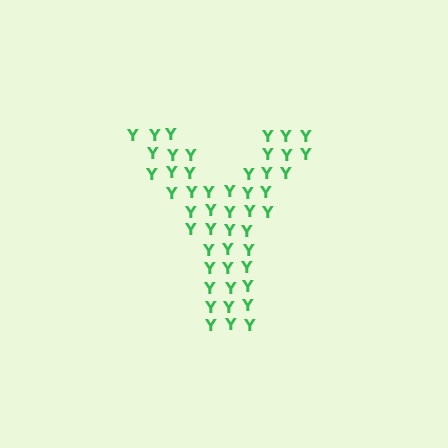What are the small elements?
The small elements are letter Y's.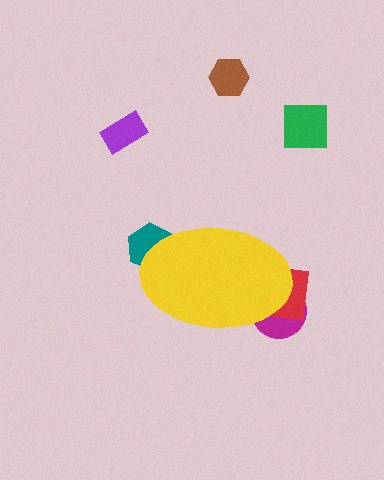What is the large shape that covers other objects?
A yellow ellipse.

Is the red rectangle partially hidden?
Yes, the red rectangle is partially hidden behind the yellow ellipse.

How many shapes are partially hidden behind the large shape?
3 shapes are partially hidden.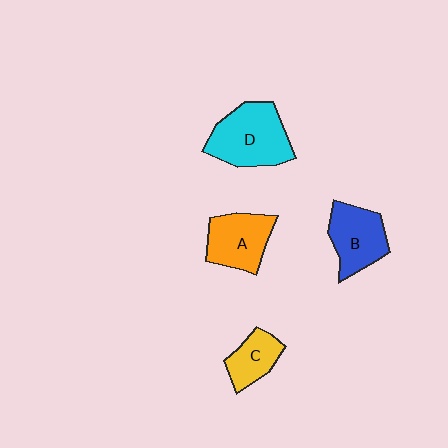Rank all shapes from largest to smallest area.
From largest to smallest: D (cyan), B (blue), A (orange), C (yellow).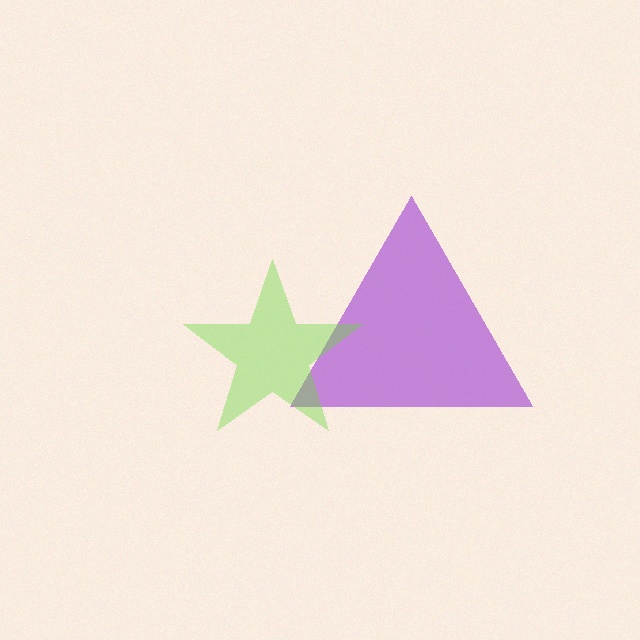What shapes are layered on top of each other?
The layered shapes are: a purple triangle, a lime star.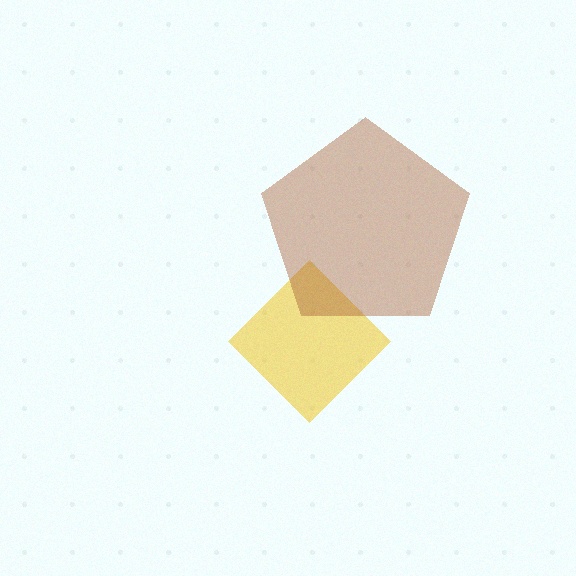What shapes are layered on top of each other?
The layered shapes are: a yellow diamond, a brown pentagon.